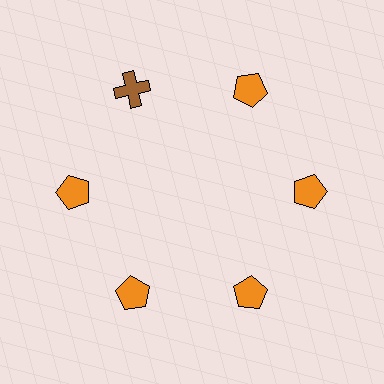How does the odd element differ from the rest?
It differs in both color (brown instead of orange) and shape (cross instead of pentagon).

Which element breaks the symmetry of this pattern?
The brown cross at roughly the 11 o'clock position breaks the symmetry. All other shapes are orange pentagons.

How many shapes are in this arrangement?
There are 6 shapes arranged in a ring pattern.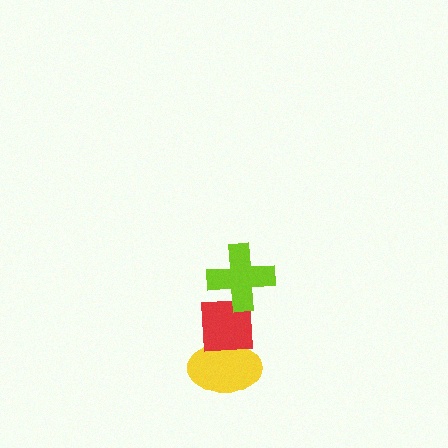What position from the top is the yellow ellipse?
The yellow ellipse is 3rd from the top.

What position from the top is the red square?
The red square is 2nd from the top.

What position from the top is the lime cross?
The lime cross is 1st from the top.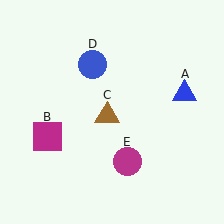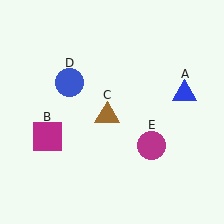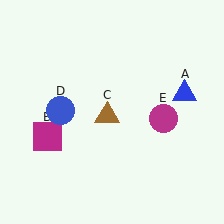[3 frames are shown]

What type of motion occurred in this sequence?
The blue circle (object D), magenta circle (object E) rotated counterclockwise around the center of the scene.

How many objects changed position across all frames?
2 objects changed position: blue circle (object D), magenta circle (object E).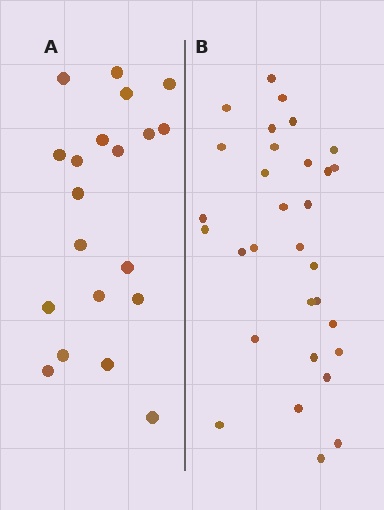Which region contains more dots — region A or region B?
Region B (the right region) has more dots.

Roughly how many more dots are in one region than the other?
Region B has roughly 12 or so more dots than region A.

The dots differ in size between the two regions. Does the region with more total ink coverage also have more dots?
No. Region A has more total ink coverage because its dots are larger, but region B actually contains more individual dots. Total area can be misleading — the number of items is what matters here.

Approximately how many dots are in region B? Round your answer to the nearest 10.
About 30 dots. (The exact count is 31, which rounds to 30.)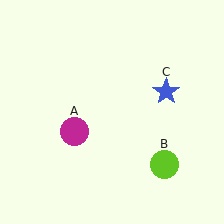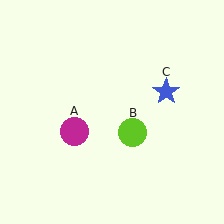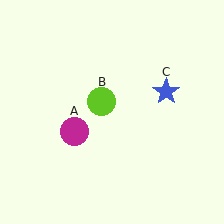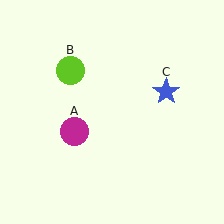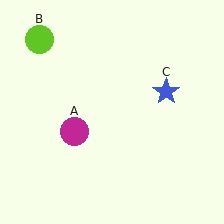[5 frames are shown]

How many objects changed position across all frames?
1 object changed position: lime circle (object B).